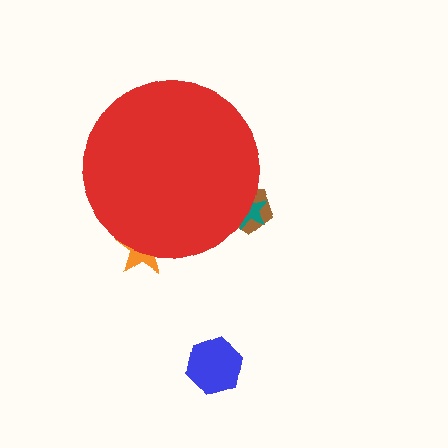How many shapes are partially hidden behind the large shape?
3 shapes are partially hidden.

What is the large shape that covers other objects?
A red circle.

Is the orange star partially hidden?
Yes, the orange star is partially hidden behind the red circle.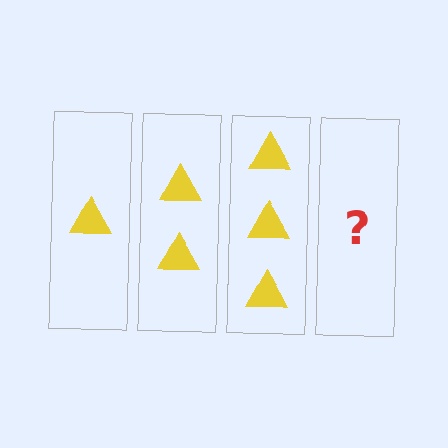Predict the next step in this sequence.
The next step is 4 triangles.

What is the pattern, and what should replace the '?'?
The pattern is that each step adds one more triangle. The '?' should be 4 triangles.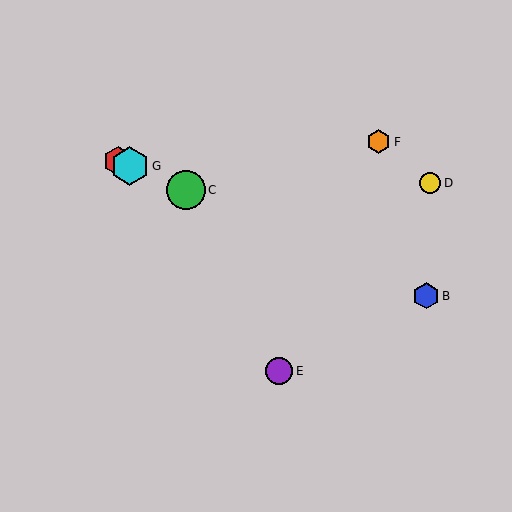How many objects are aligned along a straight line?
4 objects (A, B, C, G) are aligned along a straight line.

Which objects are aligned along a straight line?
Objects A, B, C, G are aligned along a straight line.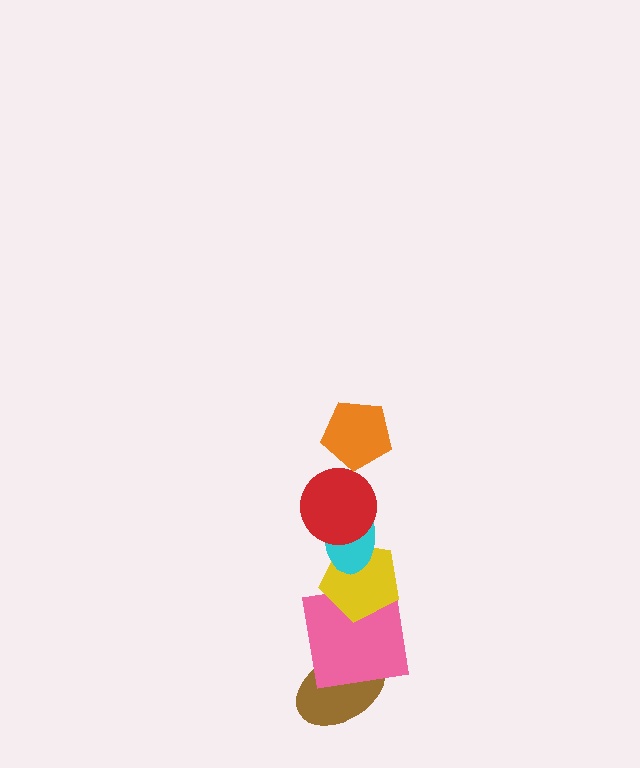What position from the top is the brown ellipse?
The brown ellipse is 6th from the top.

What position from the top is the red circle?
The red circle is 2nd from the top.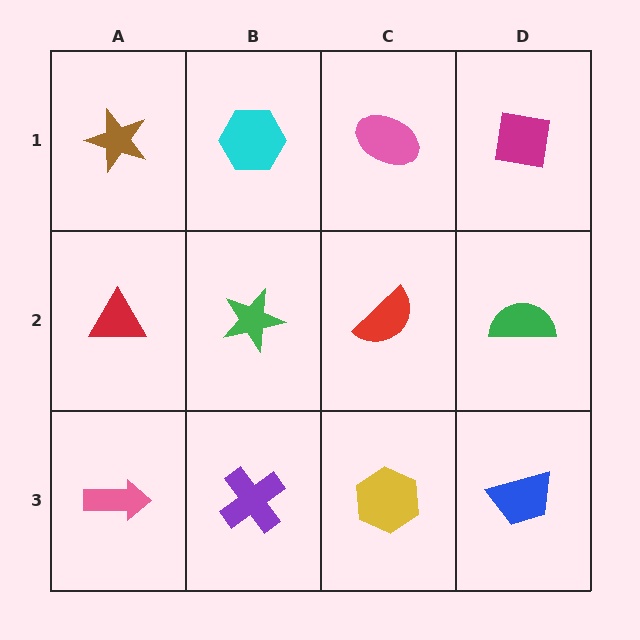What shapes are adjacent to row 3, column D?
A green semicircle (row 2, column D), a yellow hexagon (row 3, column C).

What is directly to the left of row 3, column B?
A pink arrow.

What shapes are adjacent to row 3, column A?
A red triangle (row 2, column A), a purple cross (row 3, column B).